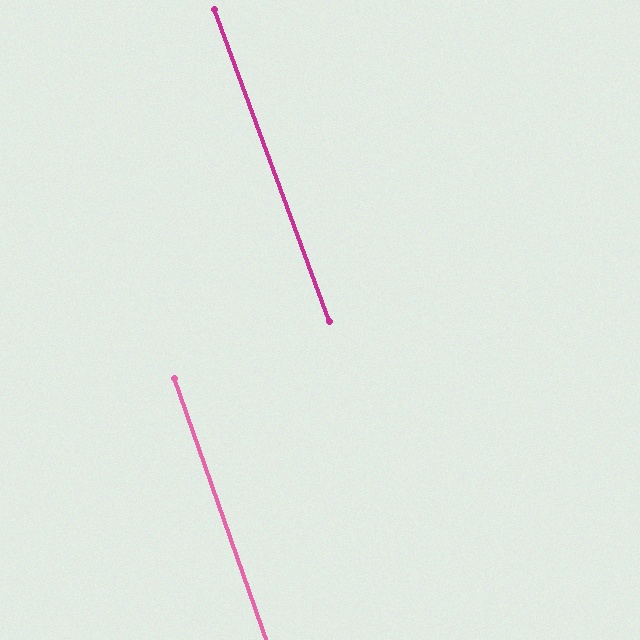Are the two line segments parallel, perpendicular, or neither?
Parallel — their directions differ by only 0.8°.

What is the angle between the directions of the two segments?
Approximately 1 degree.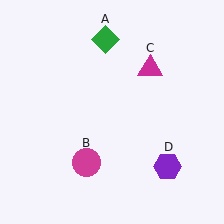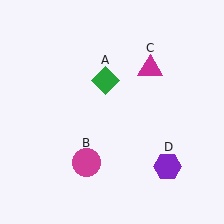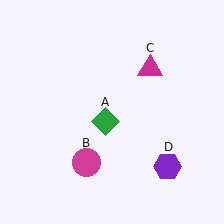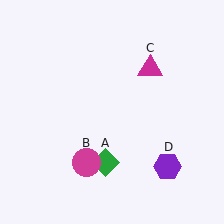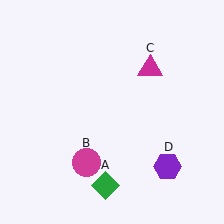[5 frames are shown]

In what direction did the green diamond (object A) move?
The green diamond (object A) moved down.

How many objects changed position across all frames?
1 object changed position: green diamond (object A).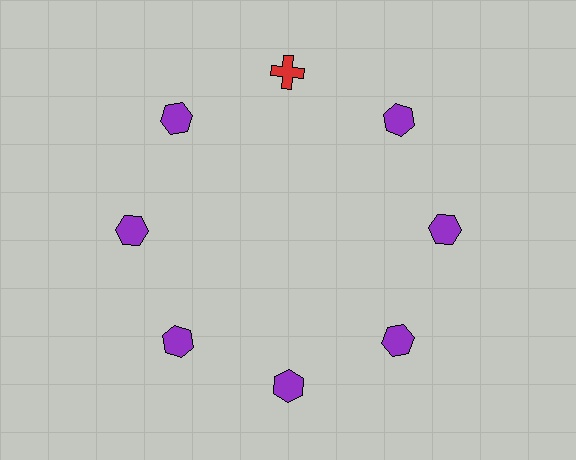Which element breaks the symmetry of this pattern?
The red cross at roughly the 12 o'clock position breaks the symmetry. All other shapes are purple hexagons.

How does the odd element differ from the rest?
It differs in both color (red instead of purple) and shape (cross instead of hexagon).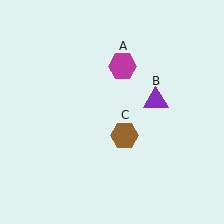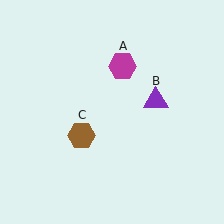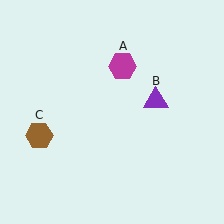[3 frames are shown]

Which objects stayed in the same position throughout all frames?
Magenta hexagon (object A) and purple triangle (object B) remained stationary.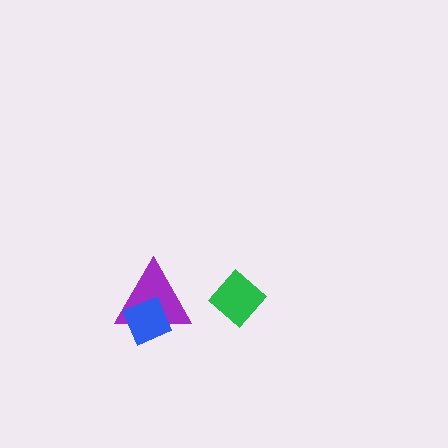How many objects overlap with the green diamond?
0 objects overlap with the green diamond.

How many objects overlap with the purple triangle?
1 object overlaps with the purple triangle.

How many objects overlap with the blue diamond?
1 object overlaps with the blue diamond.